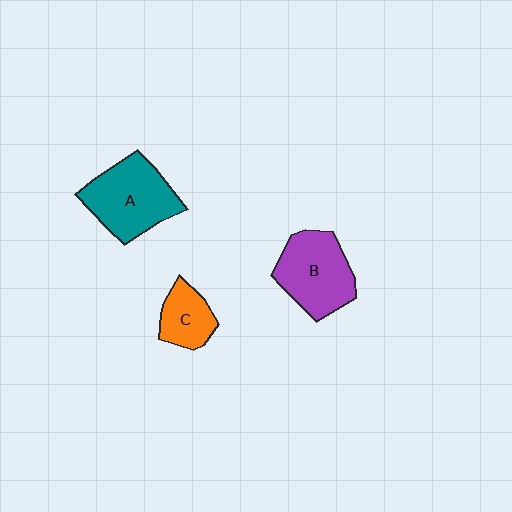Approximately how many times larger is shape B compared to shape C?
Approximately 1.8 times.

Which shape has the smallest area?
Shape C (orange).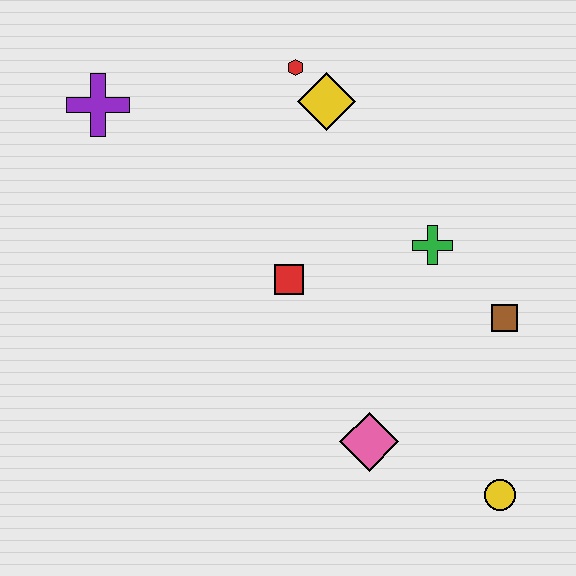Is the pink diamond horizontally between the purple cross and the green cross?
Yes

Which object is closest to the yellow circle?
The pink diamond is closest to the yellow circle.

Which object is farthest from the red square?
The yellow circle is farthest from the red square.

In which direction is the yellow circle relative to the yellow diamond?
The yellow circle is below the yellow diamond.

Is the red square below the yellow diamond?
Yes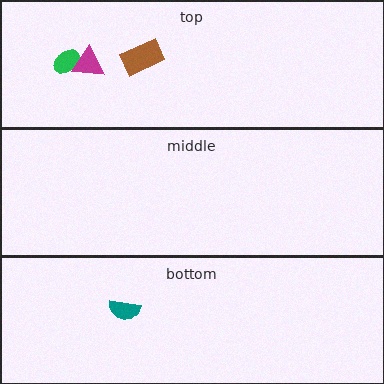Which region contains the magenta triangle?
The top region.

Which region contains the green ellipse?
The top region.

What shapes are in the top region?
The green ellipse, the brown rectangle, the magenta triangle.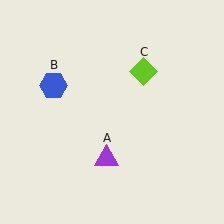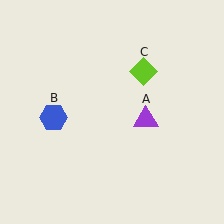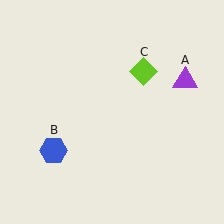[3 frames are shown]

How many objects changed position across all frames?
2 objects changed position: purple triangle (object A), blue hexagon (object B).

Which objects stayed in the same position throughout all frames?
Lime diamond (object C) remained stationary.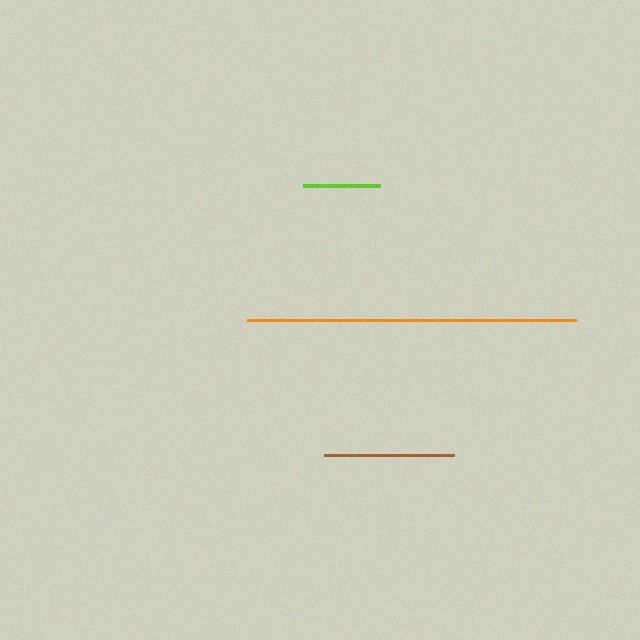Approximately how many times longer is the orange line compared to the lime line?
The orange line is approximately 4.3 times the length of the lime line.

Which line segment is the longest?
The orange line is the longest at approximately 329 pixels.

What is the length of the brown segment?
The brown segment is approximately 130 pixels long.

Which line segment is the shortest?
The lime line is the shortest at approximately 77 pixels.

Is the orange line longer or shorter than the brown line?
The orange line is longer than the brown line.